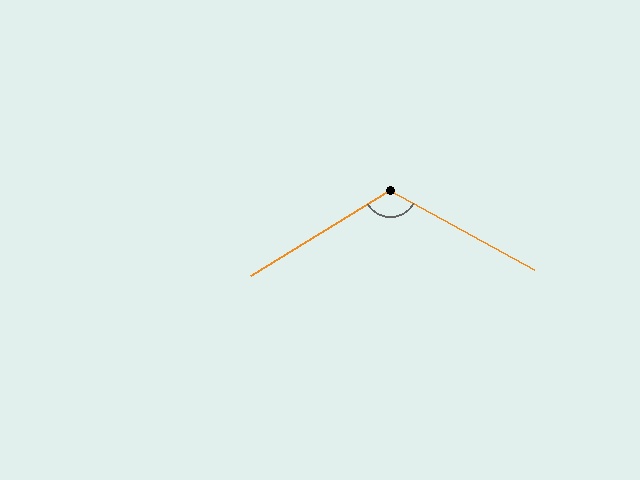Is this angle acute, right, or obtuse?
It is obtuse.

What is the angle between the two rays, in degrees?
Approximately 120 degrees.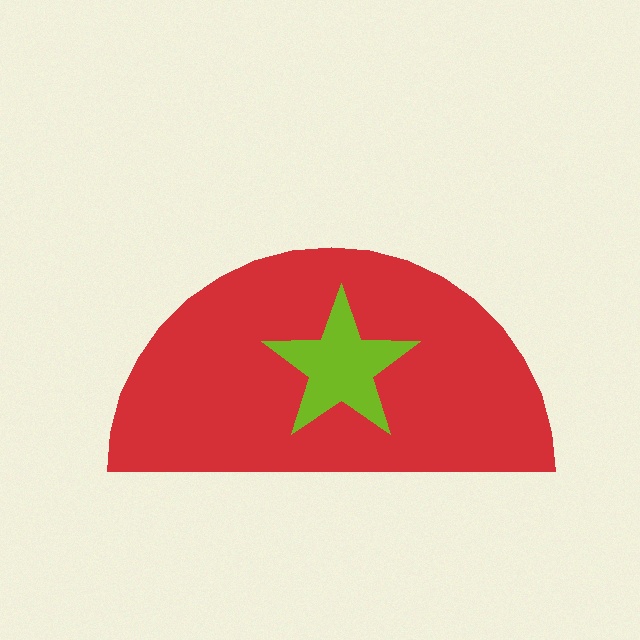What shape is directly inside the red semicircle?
The lime star.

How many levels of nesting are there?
2.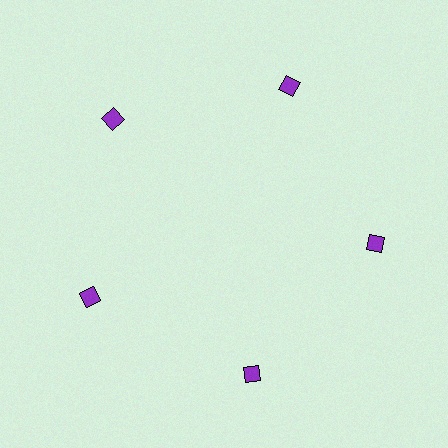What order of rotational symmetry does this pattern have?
This pattern has 5-fold rotational symmetry.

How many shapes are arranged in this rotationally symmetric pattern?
There are 5 shapes, arranged in 5 groups of 1.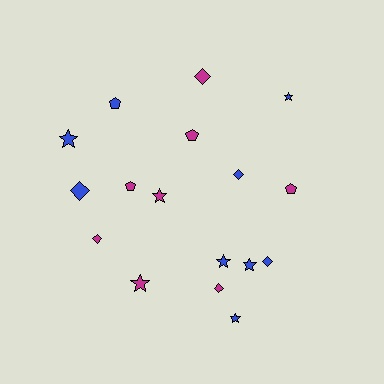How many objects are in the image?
There are 17 objects.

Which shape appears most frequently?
Star, with 7 objects.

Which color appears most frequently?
Blue, with 9 objects.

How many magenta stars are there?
There are 2 magenta stars.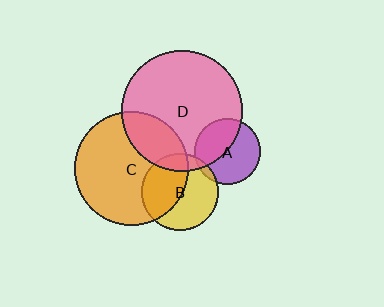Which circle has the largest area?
Circle D (pink).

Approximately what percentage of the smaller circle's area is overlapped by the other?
Approximately 45%.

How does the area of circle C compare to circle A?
Approximately 3.0 times.